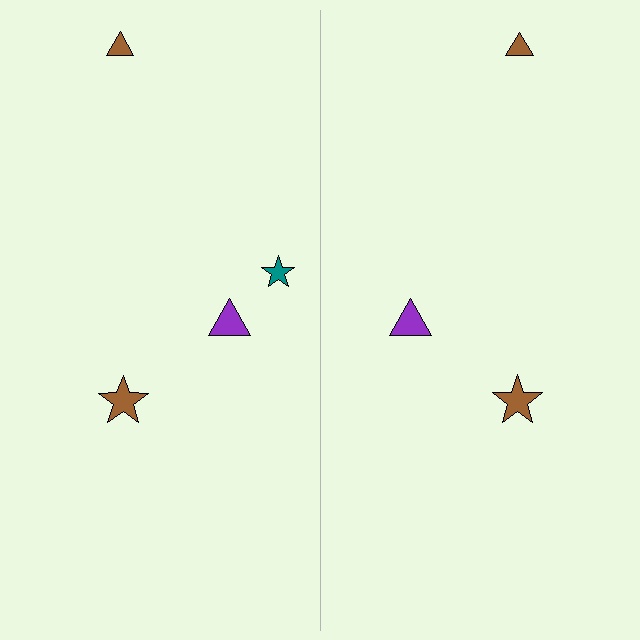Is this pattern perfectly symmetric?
No, the pattern is not perfectly symmetric. A teal star is missing from the right side.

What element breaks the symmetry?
A teal star is missing from the right side.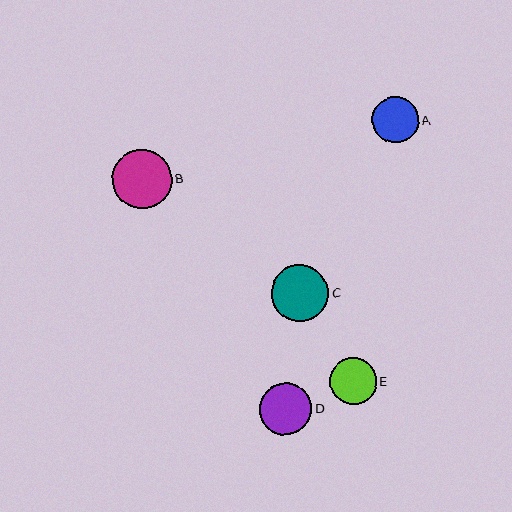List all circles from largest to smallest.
From largest to smallest: B, C, D, E, A.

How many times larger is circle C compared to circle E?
Circle C is approximately 1.2 times the size of circle E.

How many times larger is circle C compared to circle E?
Circle C is approximately 1.2 times the size of circle E.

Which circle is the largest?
Circle B is the largest with a size of approximately 59 pixels.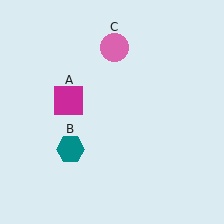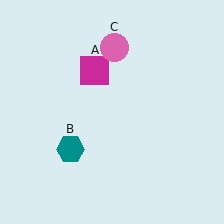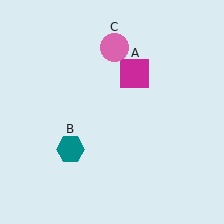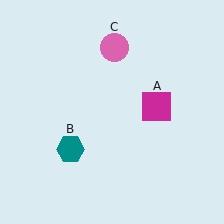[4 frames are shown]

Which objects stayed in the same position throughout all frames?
Teal hexagon (object B) and pink circle (object C) remained stationary.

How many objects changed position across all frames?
1 object changed position: magenta square (object A).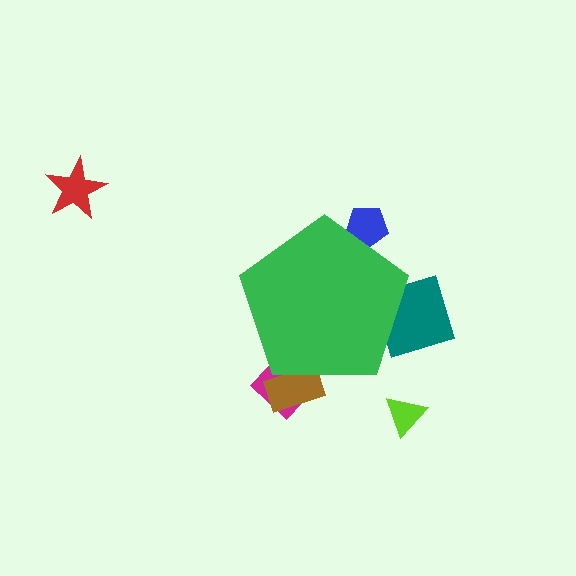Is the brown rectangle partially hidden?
Yes, the brown rectangle is partially hidden behind the green pentagon.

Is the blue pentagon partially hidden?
Yes, the blue pentagon is partially hidden behind the green pentagon.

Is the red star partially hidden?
No, the red star is fully visible.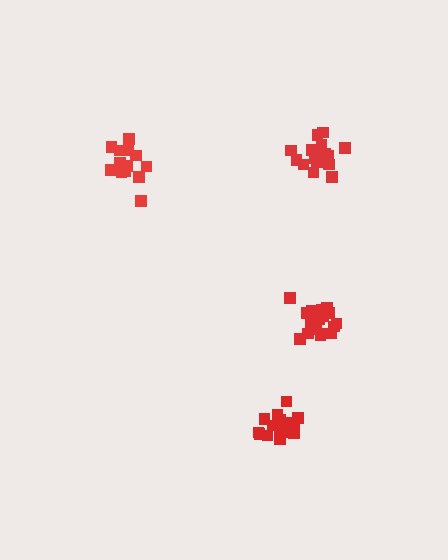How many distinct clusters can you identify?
There are 4 distinct clusters.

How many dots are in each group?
Group 1: 20 dots, Group 2: 19 dots, Group 3: 16 dots, Group 4: 14 dots (69 total).